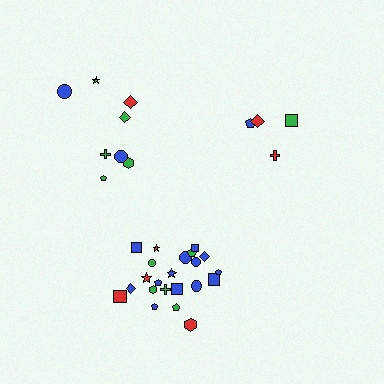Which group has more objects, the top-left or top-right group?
The top-left group.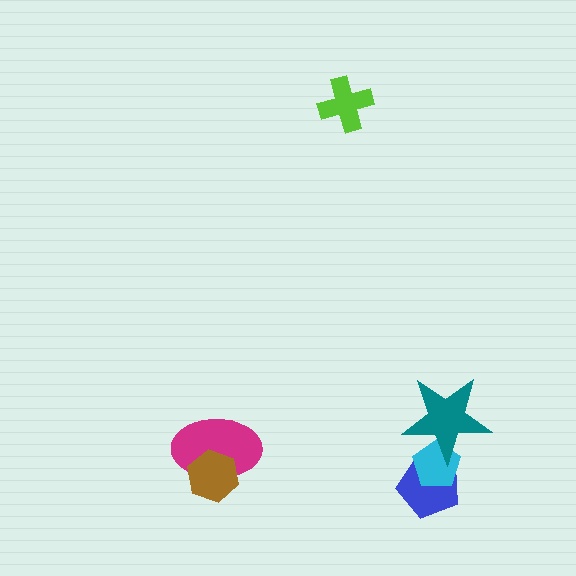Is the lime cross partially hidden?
No, no other shape covers it.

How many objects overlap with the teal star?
2 objects overlap with the teal star.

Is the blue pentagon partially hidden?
Yes, it is partially covered by another shape.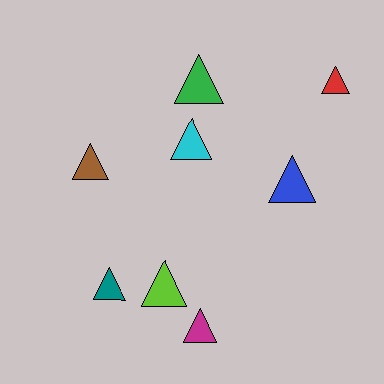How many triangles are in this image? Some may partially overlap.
There are 8 triangles.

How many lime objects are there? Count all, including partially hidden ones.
There is 1 lime object.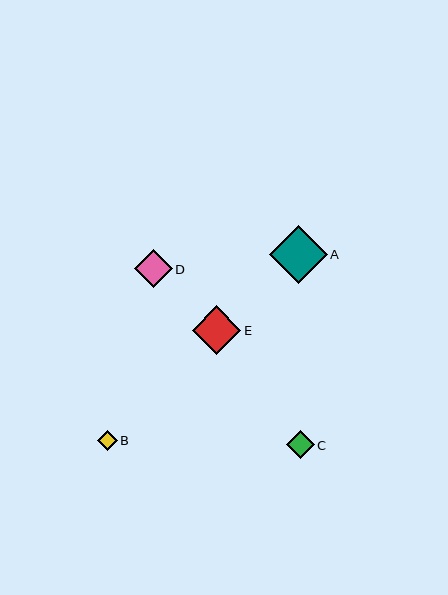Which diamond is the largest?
Diamond A is the largest with a size of approximately 58 pixels.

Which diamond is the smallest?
Diamond B is the smallest with a size of approximately 20 pixels.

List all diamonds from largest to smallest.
From largest to smallest: A, E, D, C, B.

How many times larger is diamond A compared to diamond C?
Diamond A is approximately 2.1 times the size of diamond C.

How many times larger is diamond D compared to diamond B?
Diamond D is approximately 1.9 times the size of diamond B.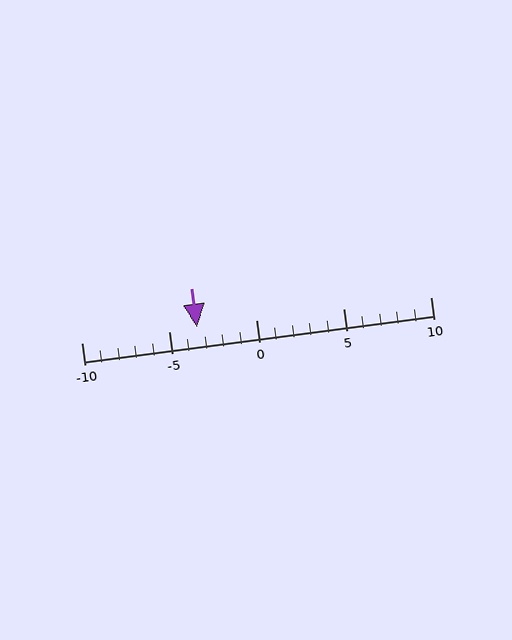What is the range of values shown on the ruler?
The ruler shows values from -10 to 10.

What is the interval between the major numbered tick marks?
The major tick marks are spaced 5 units apart.